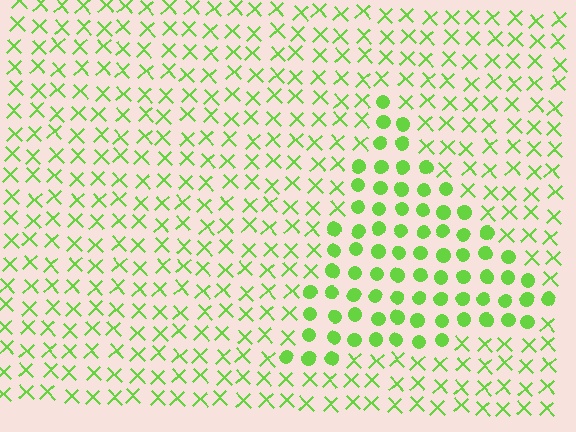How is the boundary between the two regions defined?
The boundary is defined by a change in element shape: circles inside vs. X marks outside. All elements share the same color and spacing.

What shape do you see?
I see a triangle.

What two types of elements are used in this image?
The image uses circles inside the triangle region and X marks outside it.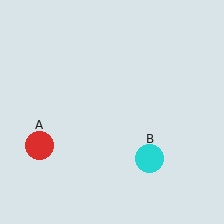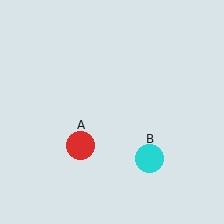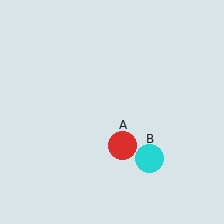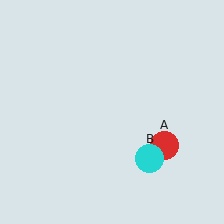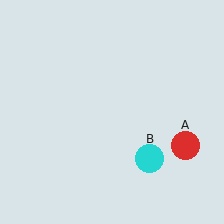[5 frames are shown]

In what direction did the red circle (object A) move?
The red circle (object A) moved right.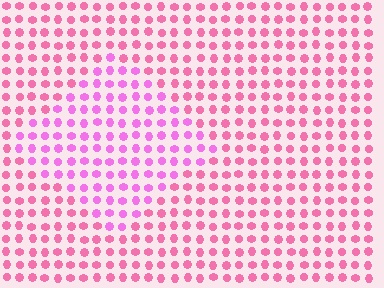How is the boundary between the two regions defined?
The boundary is defined purely by a slight shift in hue (about 29 degrees). Spacing, size, and orientation are identical on both sides.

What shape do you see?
I see a diamond.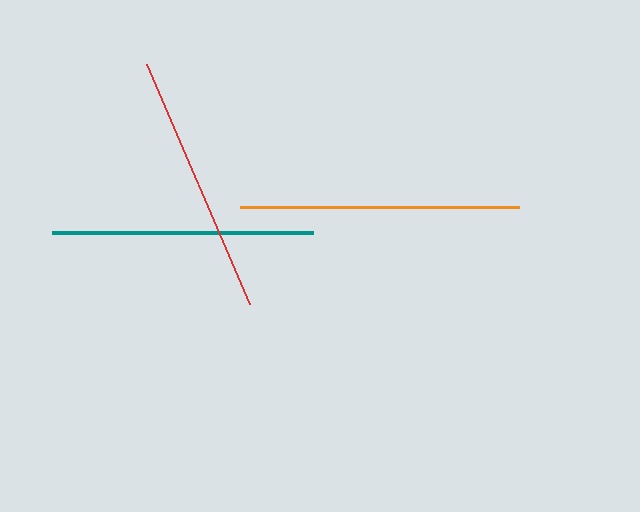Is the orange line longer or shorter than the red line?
The orange line is longer than the red line.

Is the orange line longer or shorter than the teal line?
The orange line is longer than the teal line.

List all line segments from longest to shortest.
From longest to shortest: orange, red, teal.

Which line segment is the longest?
The orange line is the longest at approximately 279 pixels.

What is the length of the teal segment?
The teal segment is approximately 262 pixels long.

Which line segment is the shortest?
The teal line is the shortest at approximately 262 pixels.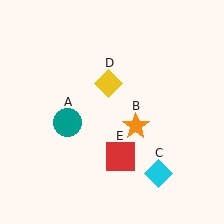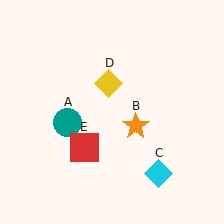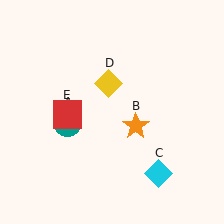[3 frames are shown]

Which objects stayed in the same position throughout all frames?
Teal circle (object A) and orange star (object B) and cyan diamond (object C) and yellow diamond (object D) remained stationary.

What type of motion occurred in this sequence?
The red square (object E) rotated clockwise around the center of the scene.